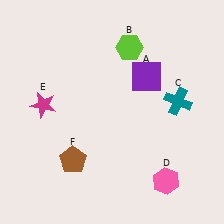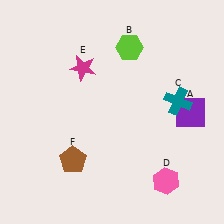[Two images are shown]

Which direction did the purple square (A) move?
The purple square (A) moved right.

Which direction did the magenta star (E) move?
The magenta star (E) moved right.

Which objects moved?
The objects that moved are: the purple square (A), the magenta star (E).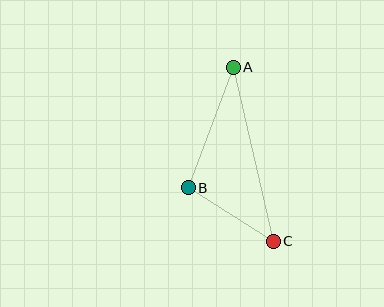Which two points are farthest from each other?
Points A and C are farthest from each other.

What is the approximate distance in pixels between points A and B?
The distance between A and B is approximately 129 pixels.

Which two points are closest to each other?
Points B and C are closest to each other.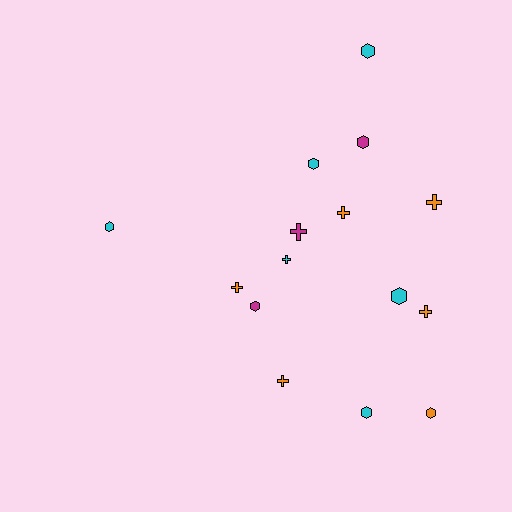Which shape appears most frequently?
Hexagon, with 8 objects.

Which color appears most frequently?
Cyan, with 6 objects.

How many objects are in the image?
There are 15 objects.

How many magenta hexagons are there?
There are 2 magenta hexagons.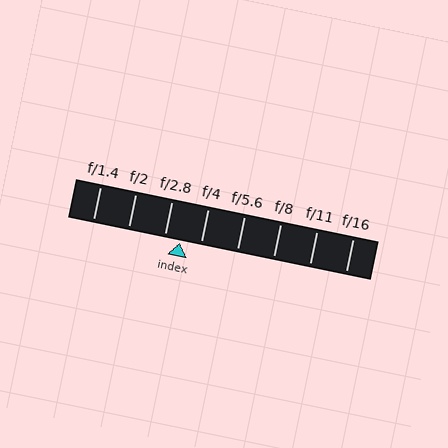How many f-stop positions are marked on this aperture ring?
There are 8 f-stop positions marked.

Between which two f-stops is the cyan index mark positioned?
The index mark is between f/2.8 and f/4.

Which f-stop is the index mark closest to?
The index mark is closest to f/2.8.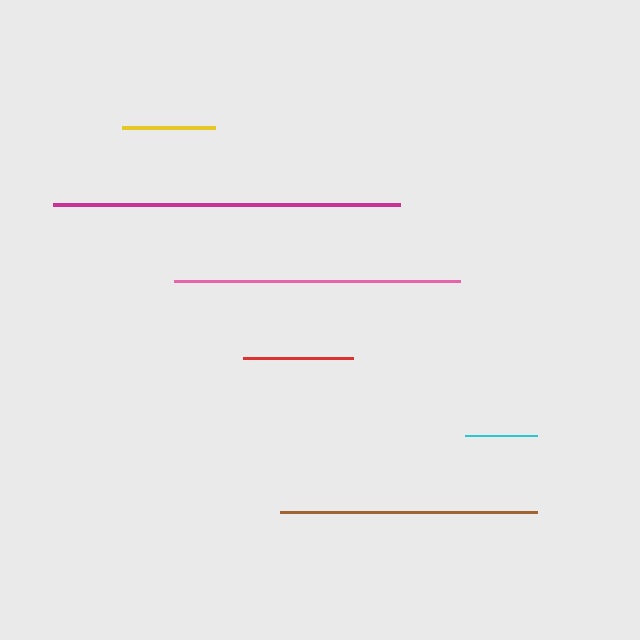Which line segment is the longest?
The magenta line is the longest at approximately 347 pixels.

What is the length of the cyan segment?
The cyan segment is approximately 72 pixels long.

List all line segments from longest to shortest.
From longest to shortest: magenta, pink, brown, red, yellow, cyan.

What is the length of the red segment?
The red segment is approximately 110 pixels long.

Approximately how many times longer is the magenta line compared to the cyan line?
The magenta line is approximately 4.8 times the length of the cyan line.